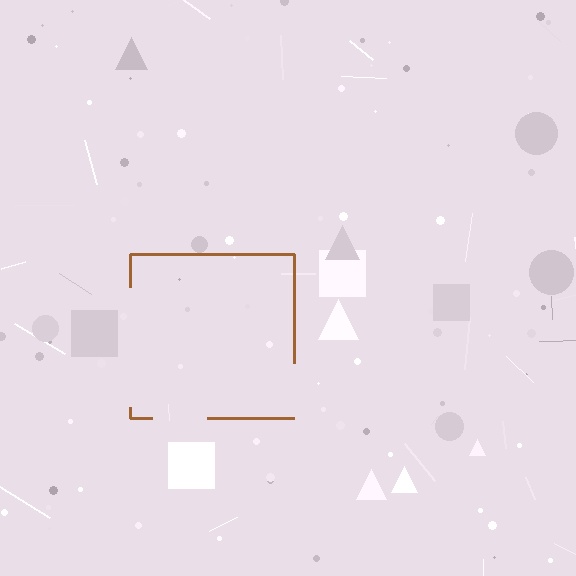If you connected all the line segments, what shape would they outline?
They would outline a square.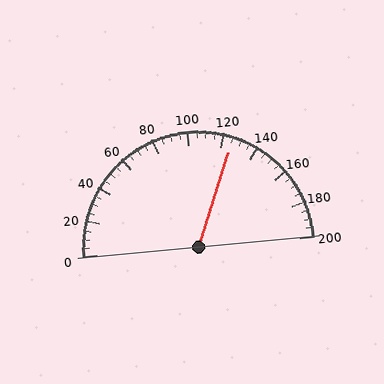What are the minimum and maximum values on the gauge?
The gauge ranges from 0 to 200.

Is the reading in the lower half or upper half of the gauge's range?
The reading is in the upper half of the range (0 to 200).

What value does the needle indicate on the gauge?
The needle indicates approximately 125.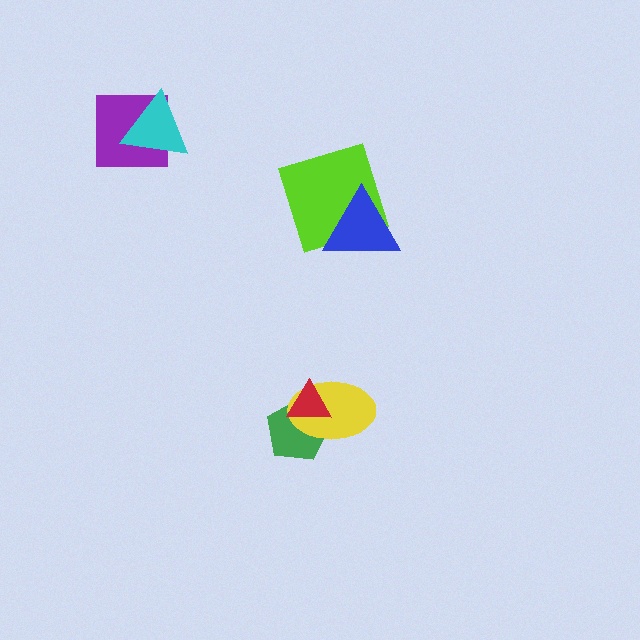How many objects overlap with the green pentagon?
2 objects overlap with the green pentagon.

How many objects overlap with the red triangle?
2 objects overlap with the red triangle.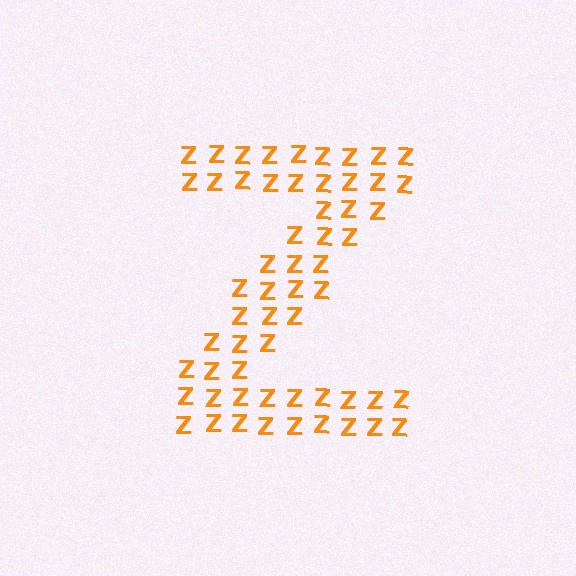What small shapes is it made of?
It is made of small letter Z's.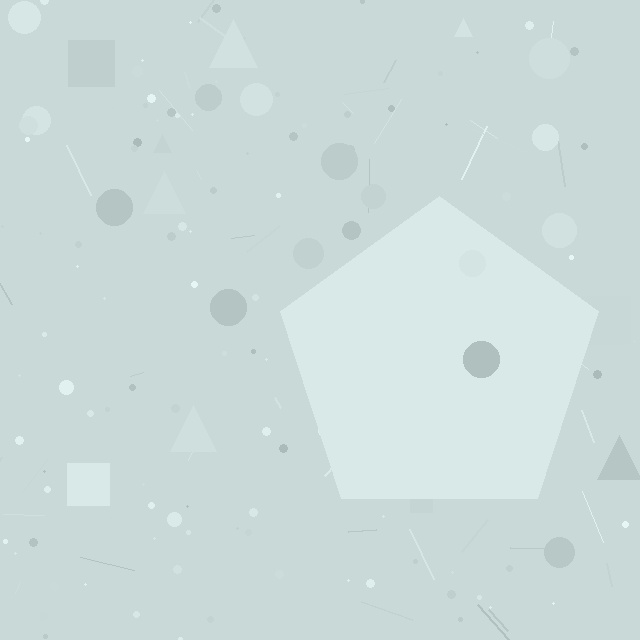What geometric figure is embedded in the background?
A pentagon is embedded in the background.